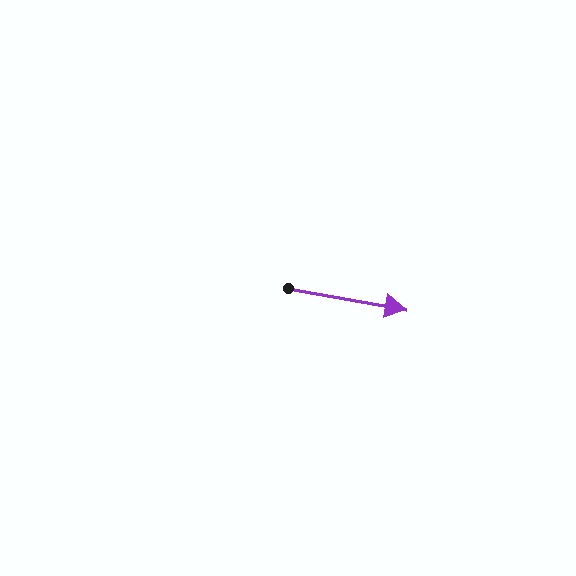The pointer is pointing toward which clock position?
Roughly 3 o'clock.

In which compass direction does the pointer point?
East.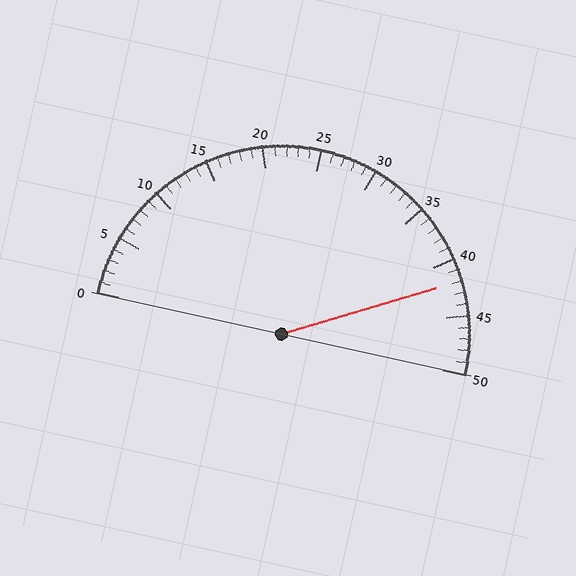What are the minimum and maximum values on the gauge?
The gauge ranges from 0 to 50.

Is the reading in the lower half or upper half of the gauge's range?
The reading is in the upper half of the range (0 to 50).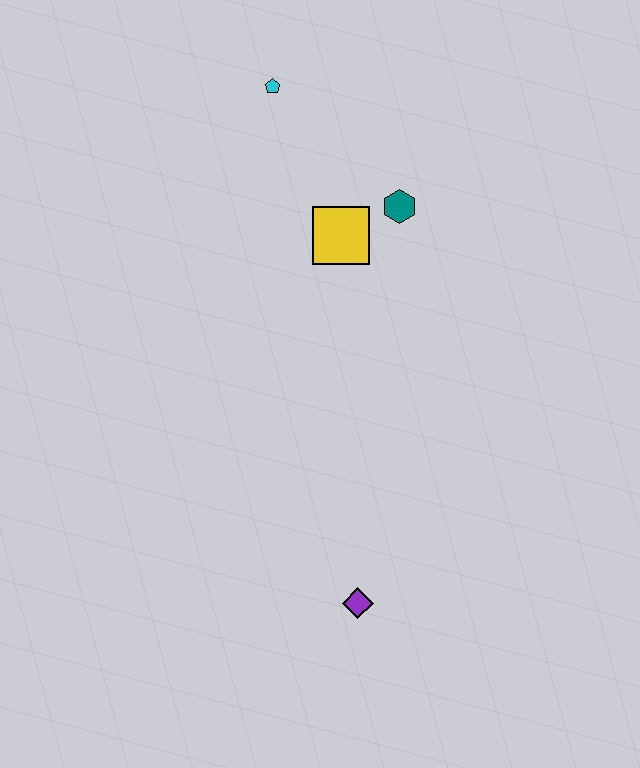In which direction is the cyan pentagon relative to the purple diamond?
The cyan pentagon is above the purple diamond.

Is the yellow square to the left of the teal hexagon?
Yes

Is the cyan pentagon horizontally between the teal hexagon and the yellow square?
No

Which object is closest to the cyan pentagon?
The yellow square is closest to the cyan pentagon.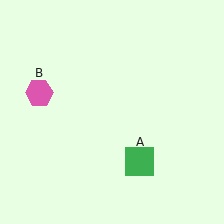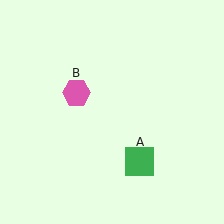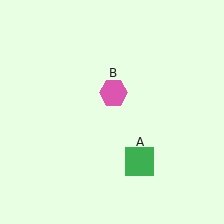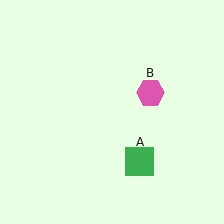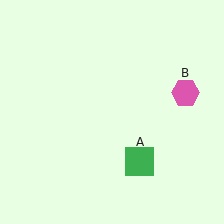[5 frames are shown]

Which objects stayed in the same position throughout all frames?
Green square (object A) remained stationary.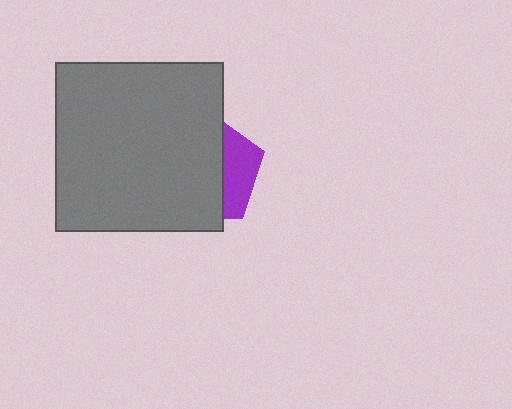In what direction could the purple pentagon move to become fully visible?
The purple pentagon could move right. That would shift it out from behind the gray square entirely.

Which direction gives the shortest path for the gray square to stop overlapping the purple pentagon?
Moving left gives the shortest separation.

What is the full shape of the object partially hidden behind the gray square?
The partially hidden object is a purple pentagon.